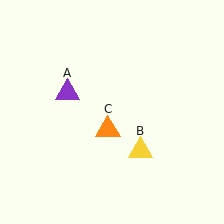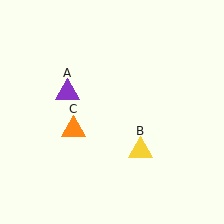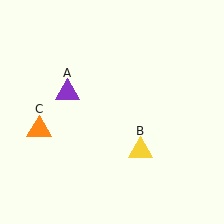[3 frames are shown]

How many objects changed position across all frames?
1 object changed position: orange triangle (object C).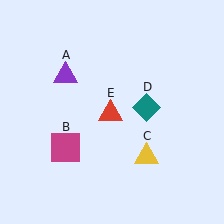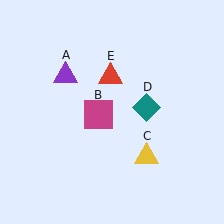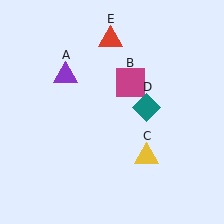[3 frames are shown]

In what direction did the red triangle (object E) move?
The red triangle (object E) moved up.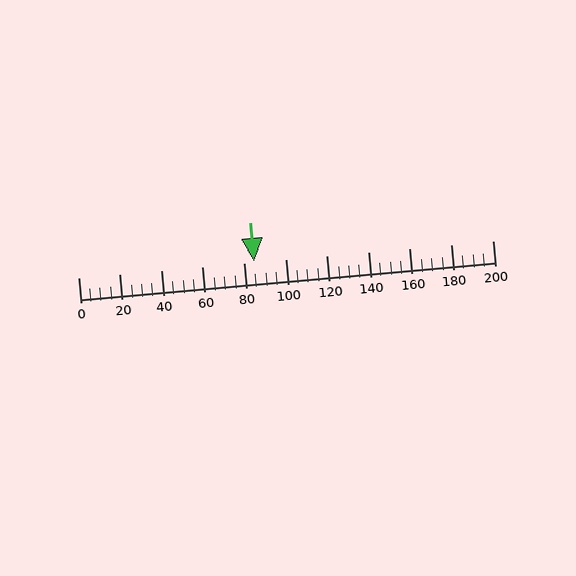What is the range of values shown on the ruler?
The ruler shows values from 0 to 200.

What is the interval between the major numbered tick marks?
The major tick marks are spaced 20 units apart.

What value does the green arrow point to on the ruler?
The green arrow points to approximately 85.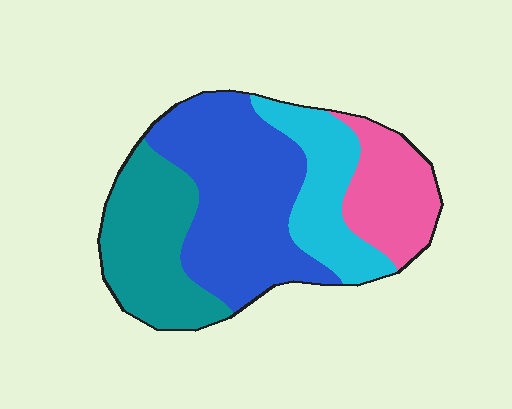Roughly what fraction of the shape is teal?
Teal covers roughly 25% of the shape.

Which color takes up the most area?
Blue, at roughly 40%.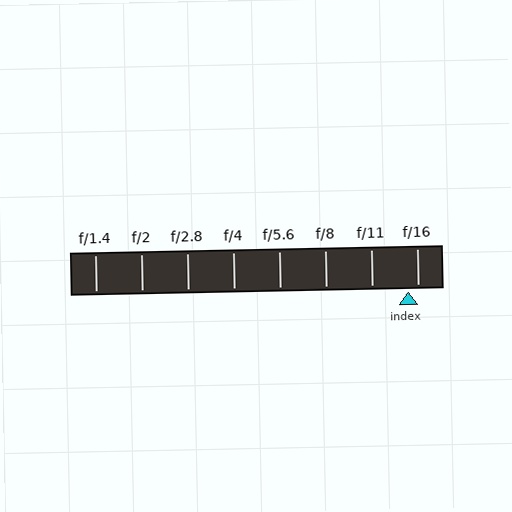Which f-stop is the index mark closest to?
The index mark is closest to f/16.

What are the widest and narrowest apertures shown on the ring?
The widest aperture shown is f/1.4 and the narrowest is f/16.